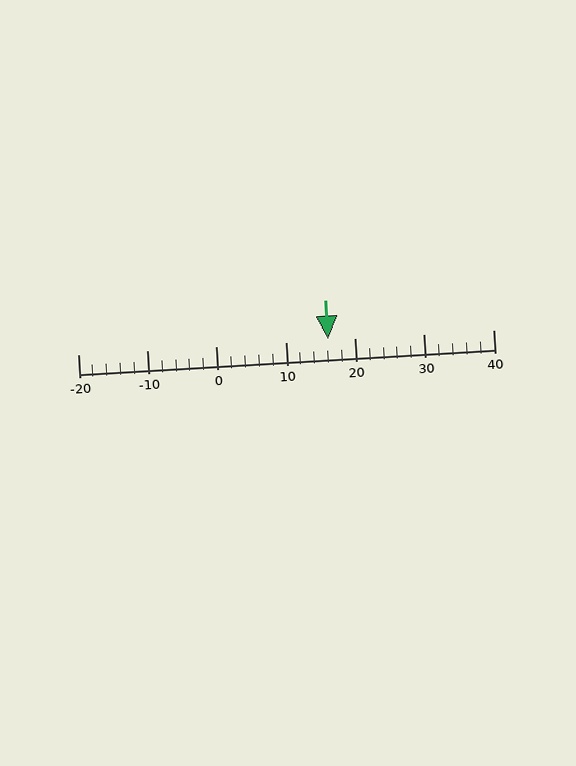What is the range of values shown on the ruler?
The ruler shows values from -20 to 40.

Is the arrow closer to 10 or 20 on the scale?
The arrow is closer to 20.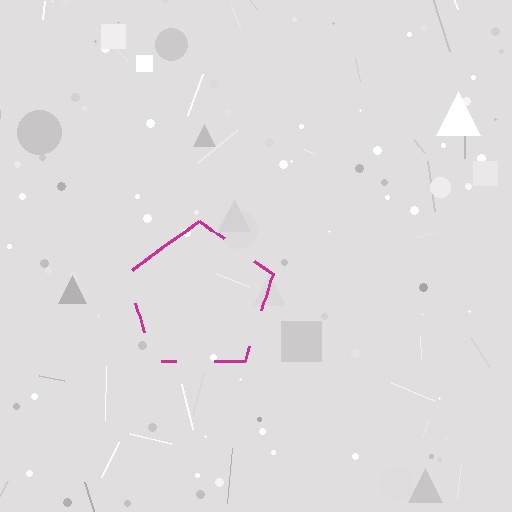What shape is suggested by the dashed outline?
The dashed outline suggests a pentagon.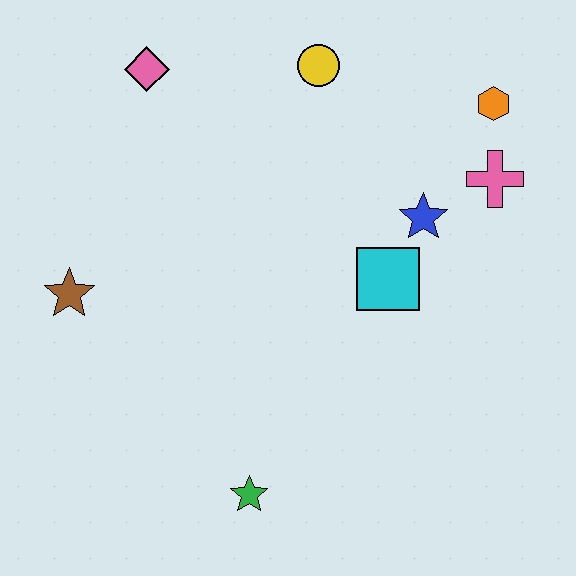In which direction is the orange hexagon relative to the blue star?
The orange hexagon is above the blue star.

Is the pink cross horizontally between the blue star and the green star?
No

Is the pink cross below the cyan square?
No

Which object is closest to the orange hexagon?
The pink cross is closest to the orange hexagon.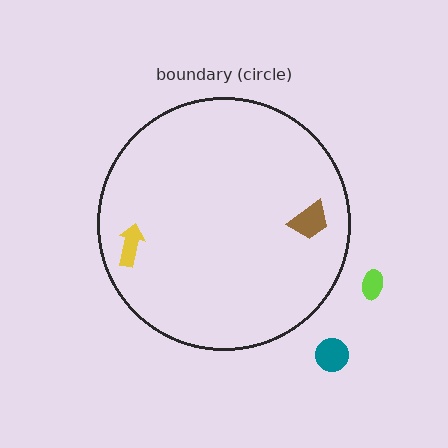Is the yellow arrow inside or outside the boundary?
Inside.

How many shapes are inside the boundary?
2 inside, 2 outside.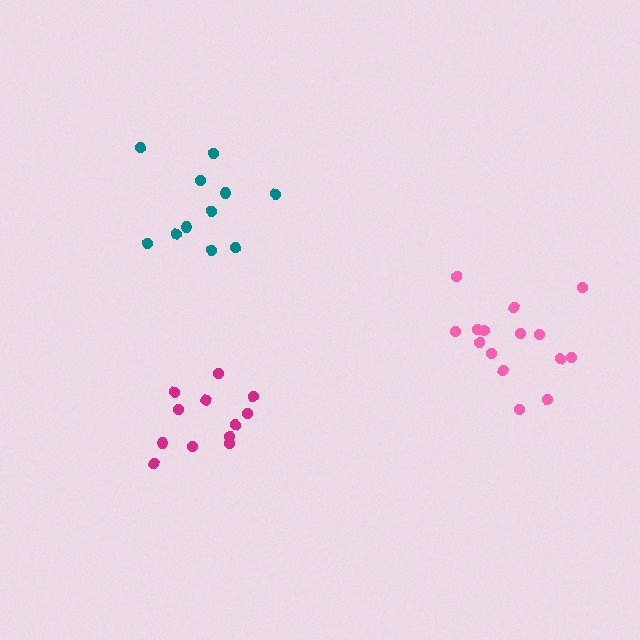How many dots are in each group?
Group 1: 15 dots, Group 2: 12 dots, Group 3: 11 dots (38 total).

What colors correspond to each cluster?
The clusters are colored: pink, magenta, teal.